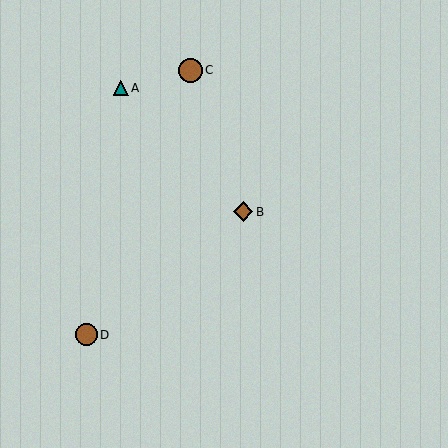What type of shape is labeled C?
Shape C is a brown circle.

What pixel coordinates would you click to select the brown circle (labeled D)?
Click at (86, 335) to select the brown circle D.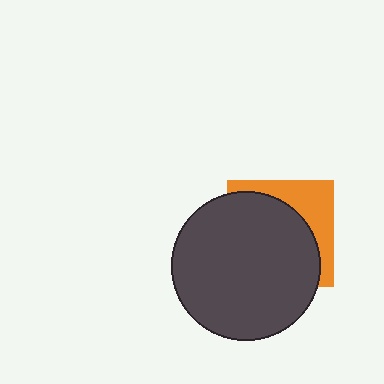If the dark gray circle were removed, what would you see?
You would see the complete orange square.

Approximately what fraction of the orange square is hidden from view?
Roughly 68% of the orange square is hidden behind the dark gray circle.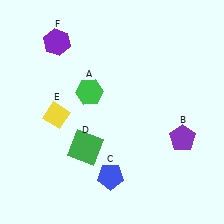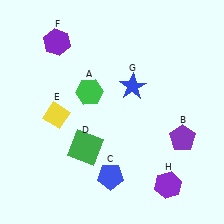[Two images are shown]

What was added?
A blue star (G), a purple hexagon (H) were added in Image 2.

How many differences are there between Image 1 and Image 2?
There are 2 differences between the two images.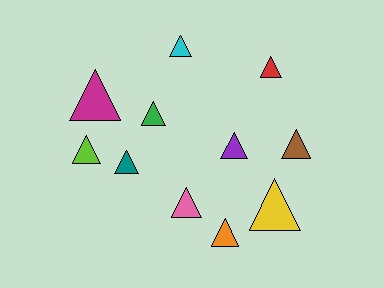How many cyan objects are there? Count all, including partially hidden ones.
There is 1 cyan object.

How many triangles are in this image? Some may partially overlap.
There are 11 triangles.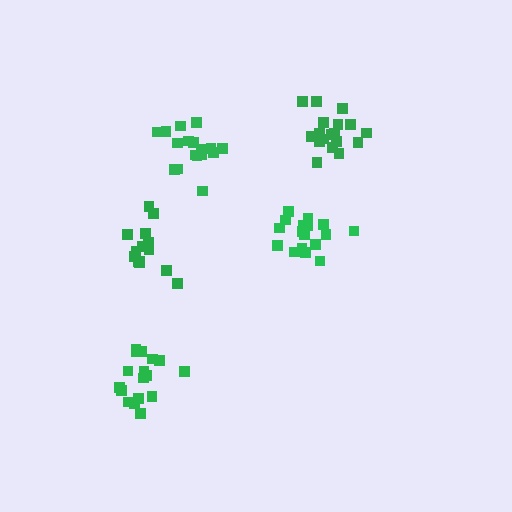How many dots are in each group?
Group 1: 17 dots, Group 2: 17 dots, Group 3: 17 dots, Group 4: 15 dots, Group 5: 18 dots (84 total).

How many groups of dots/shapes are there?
There are 5 groups.